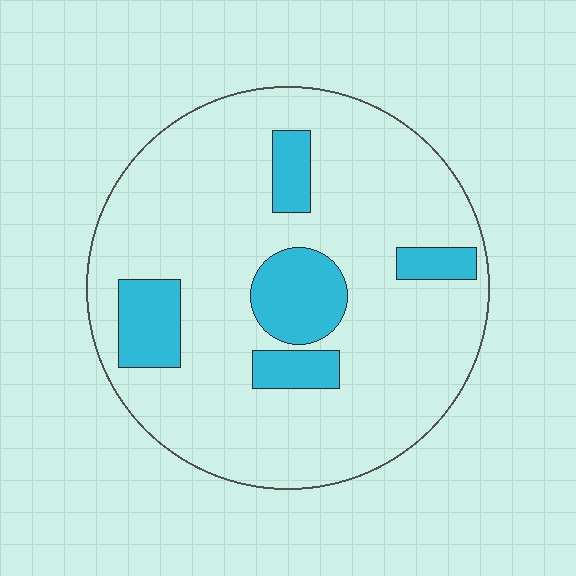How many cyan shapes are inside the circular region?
5.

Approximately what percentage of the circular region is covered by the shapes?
Approximately 20%.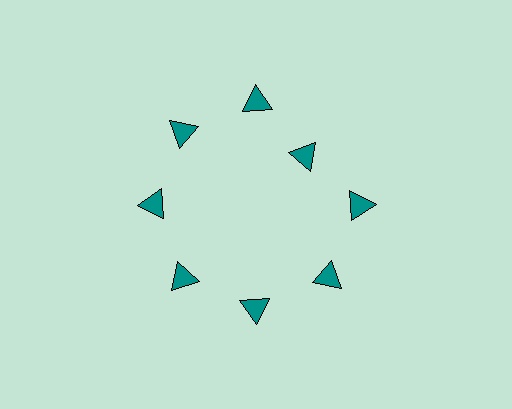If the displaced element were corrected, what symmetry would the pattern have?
It would have 8-fold rotational symmetry — the pattern would map onto itself every 45 degrees.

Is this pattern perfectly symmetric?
No. The 8 teal triangles are arranged in a ring, but one element near the 2 o'clock position is pulled inward toward the center, breaking the 8-fold rotational symmetry.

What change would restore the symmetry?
The symmetry would be restored by moving it outward, back onto the ring so that all 8 triangles sit at equal angles and equal distance from the center.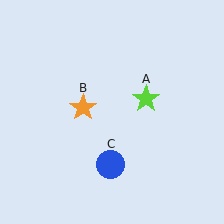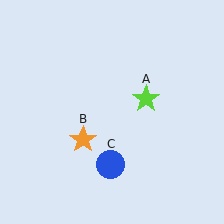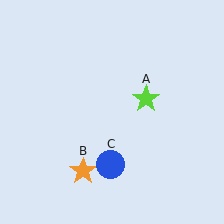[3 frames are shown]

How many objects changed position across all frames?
1 object changed position: orange star (object B).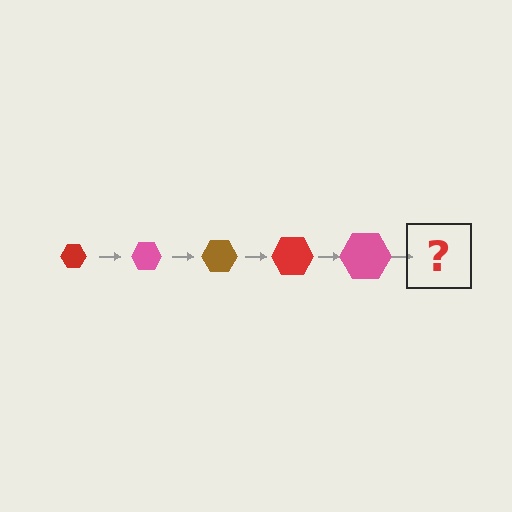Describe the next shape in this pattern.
It should be a brown hexagon, larger than the previous one.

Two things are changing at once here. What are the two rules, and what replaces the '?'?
The two rules are that the hexagon grows larger each step and the color cycles through red, pink, and brown. The '?' should be a brown hexagon, larger than the previous one.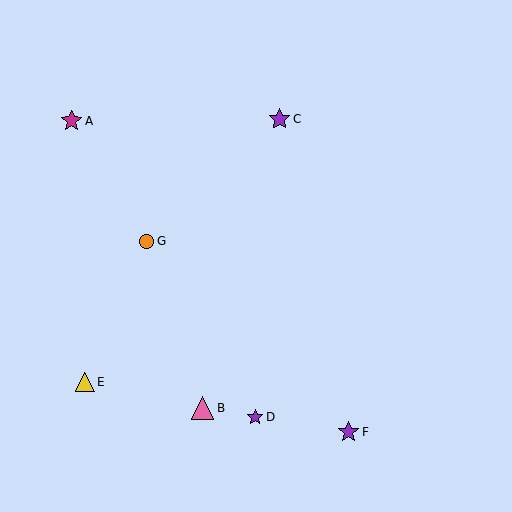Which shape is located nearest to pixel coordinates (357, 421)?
The purple star (labeled F) at (348, 432) is nearest to that location.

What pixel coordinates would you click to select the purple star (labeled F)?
Click at (348, 432) to select the purple star F.